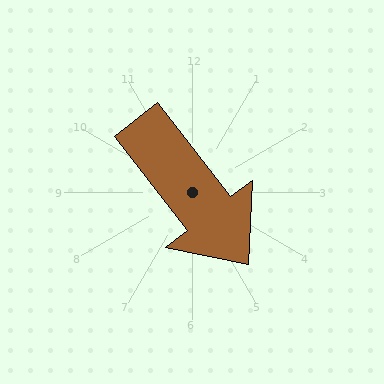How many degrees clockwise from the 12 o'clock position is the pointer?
Approximately 142 degrees.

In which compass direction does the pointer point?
Southeast.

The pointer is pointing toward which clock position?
Roughly 5 o'clock.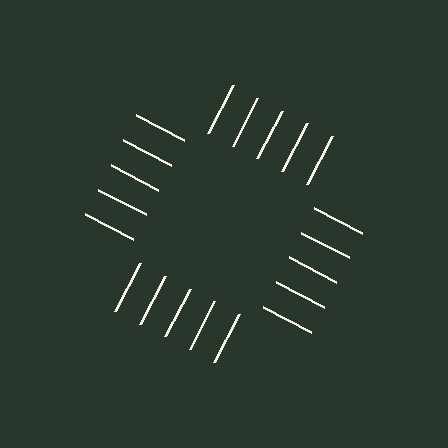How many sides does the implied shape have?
4 sides — the line-ends trace a square.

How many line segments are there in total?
20 — 5 along each of the 4 edges.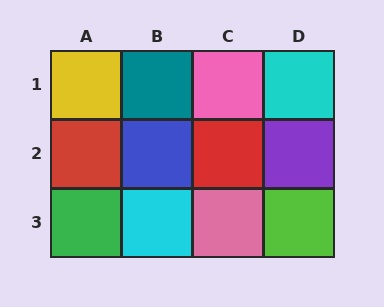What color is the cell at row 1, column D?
Cyan.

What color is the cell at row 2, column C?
Red.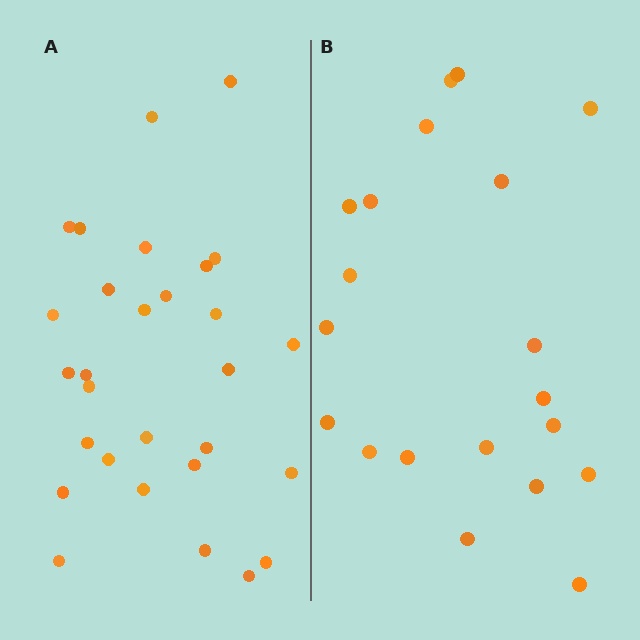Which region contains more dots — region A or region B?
Region A (the left region) has more dots.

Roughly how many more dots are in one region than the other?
Region A has roughly 8 or so more dots than region B.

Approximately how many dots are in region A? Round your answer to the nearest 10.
About 30 dots. (The exact count is 29, which rounds to 30.)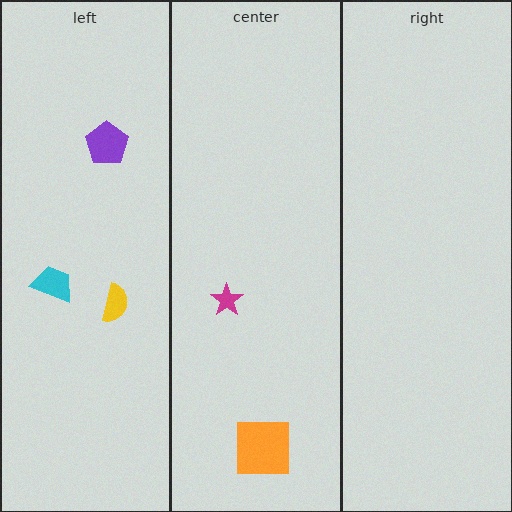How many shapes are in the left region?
3.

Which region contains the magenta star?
The center region.